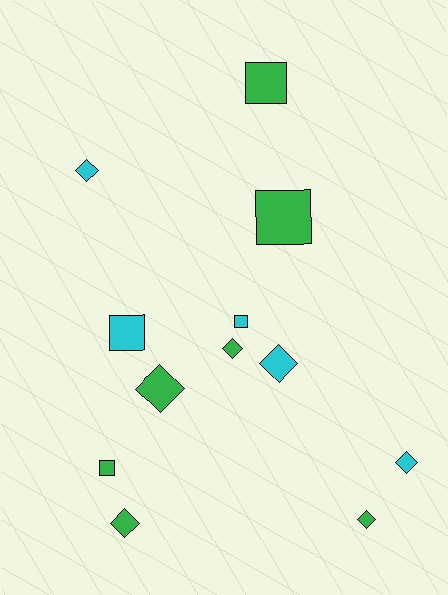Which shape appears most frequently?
Diamond, with 7 objects.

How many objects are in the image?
There are 12 objects.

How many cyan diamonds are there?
There are 3 cyan diamonds.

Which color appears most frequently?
Green, with 7 objects.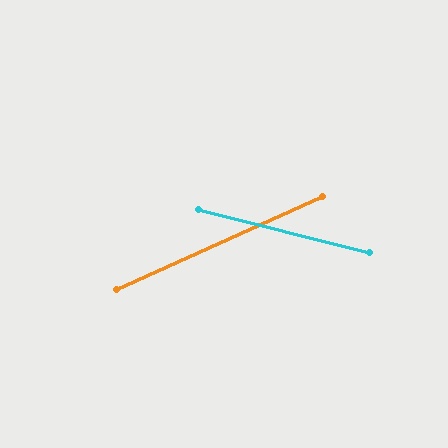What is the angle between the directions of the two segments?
Approximately 38 degrees.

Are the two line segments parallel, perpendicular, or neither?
Neither parallel nor perpendicular — they differ by about 38°.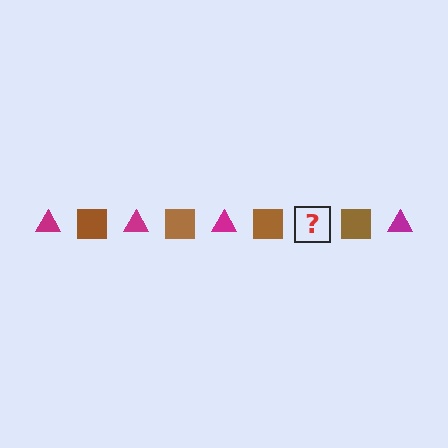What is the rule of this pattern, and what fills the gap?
The rule is that the pattern alternates between magenta triangle and brown square. The gap should be filled with a magenta triangle.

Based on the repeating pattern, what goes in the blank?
The blank should be a magenta triangle.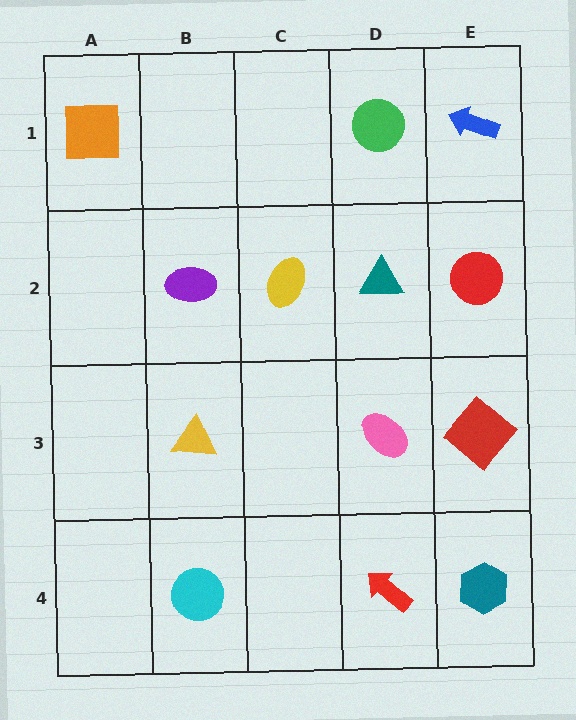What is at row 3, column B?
A yellow triangle.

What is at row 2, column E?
A red circle.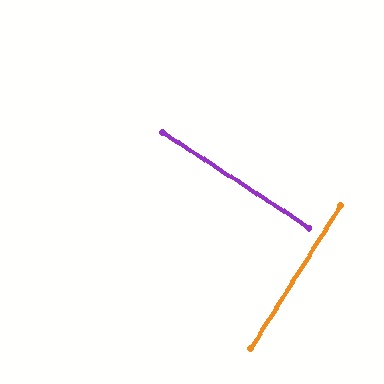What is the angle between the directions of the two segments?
Approximately 89 degrees.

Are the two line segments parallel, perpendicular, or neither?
Perpendicular — they meet at approximately 89°.